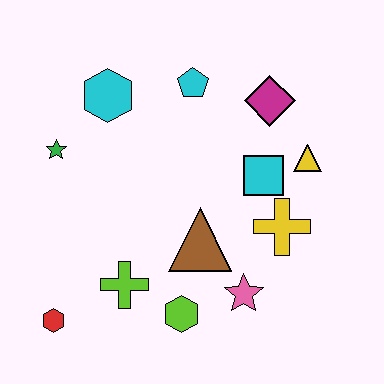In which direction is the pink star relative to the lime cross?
The pink star is to the right of the lime cross.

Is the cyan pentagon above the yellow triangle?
Yes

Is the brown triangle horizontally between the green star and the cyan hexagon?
No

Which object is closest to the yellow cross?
The cyan square is closest to the yellow cross.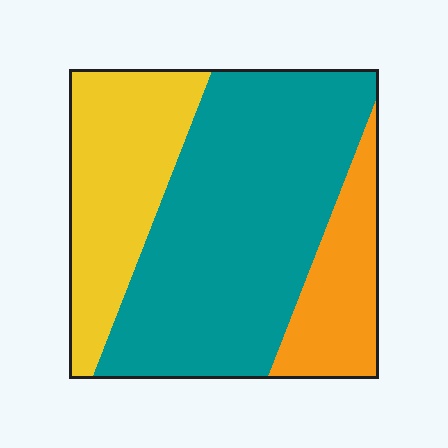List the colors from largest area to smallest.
From largest to smallest: teal, yellow, orange.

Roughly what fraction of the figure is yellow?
Yellow takes up about one quarter (1/4) of the figure.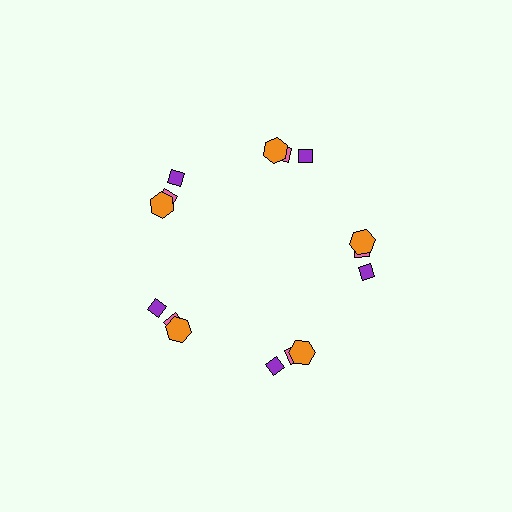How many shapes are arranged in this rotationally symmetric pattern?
There are 15 shapes, arranged in 5 groups of 3.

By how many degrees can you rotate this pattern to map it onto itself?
The pattern maps onto itself every 72 degrees of rotation.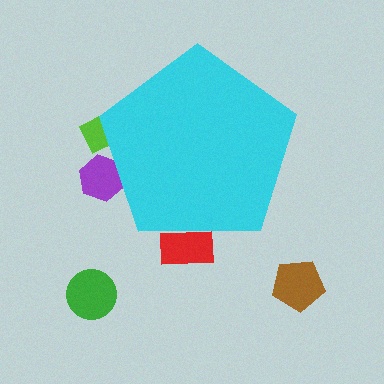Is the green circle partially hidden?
No, the green circle is fully visible.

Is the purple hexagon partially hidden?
Yes, the purple hexagon is partially hidden behind the cyan pentagon.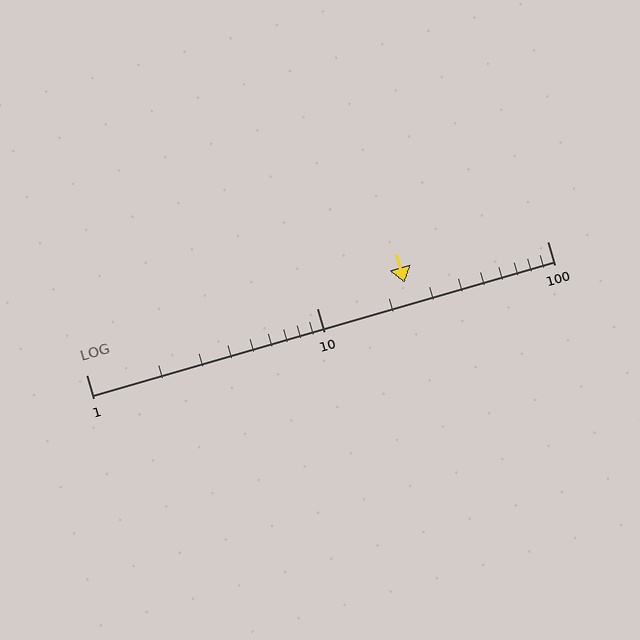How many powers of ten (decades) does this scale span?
The scale spans 2 decades, from 1 to 100.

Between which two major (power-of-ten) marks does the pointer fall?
The pointer is between 10 and 100.